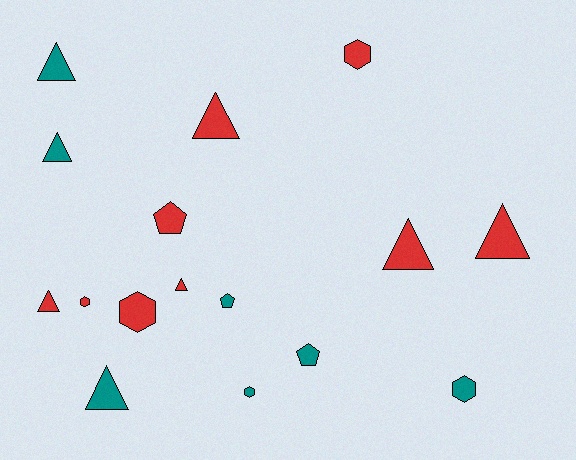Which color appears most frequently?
Red, with 9 objects.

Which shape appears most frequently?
Triangle, with 8 objects.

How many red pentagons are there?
There is 1 red pentagon.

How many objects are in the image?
There are 16 objects.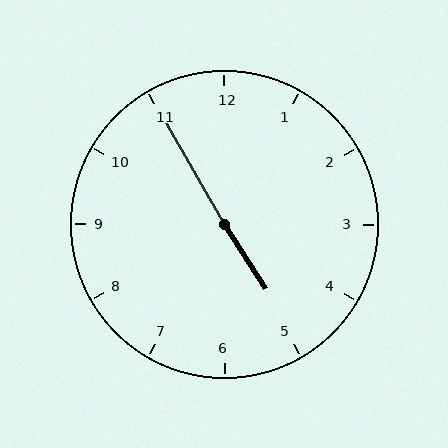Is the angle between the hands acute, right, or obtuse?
It is obtuse.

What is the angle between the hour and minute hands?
Approximately 178 degrees.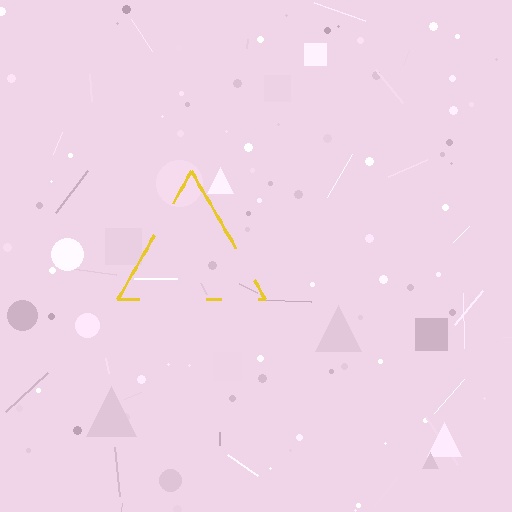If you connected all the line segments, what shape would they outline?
They would outline a triangle.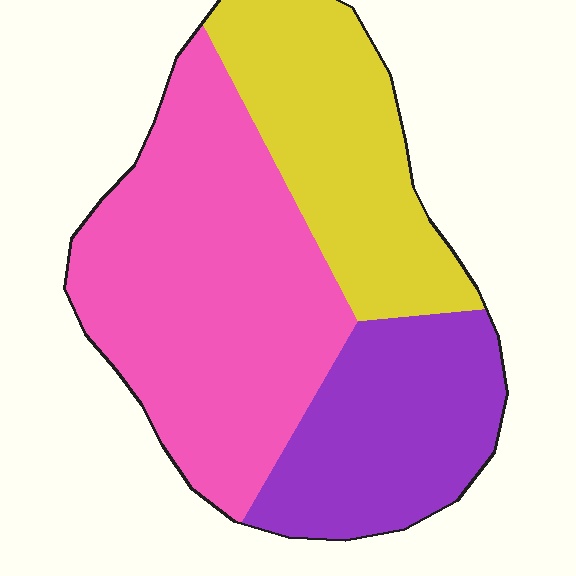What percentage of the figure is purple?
Purple covers about 25% of the figure.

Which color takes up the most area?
Pink, at roughly 45%.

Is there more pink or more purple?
Pink.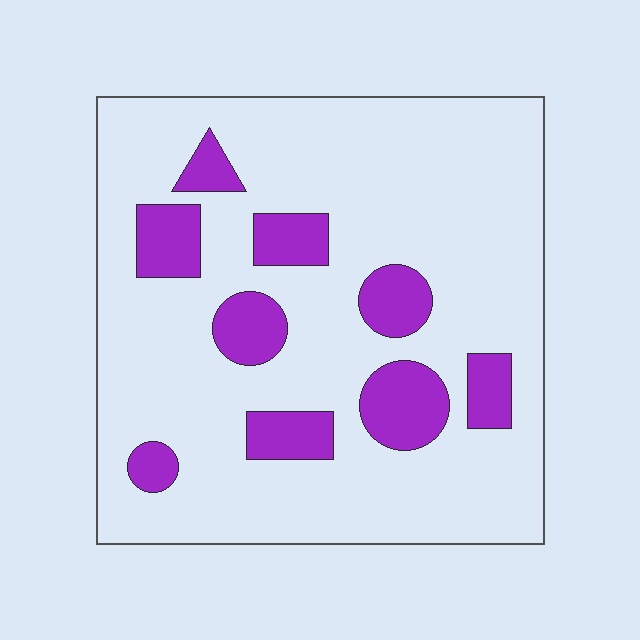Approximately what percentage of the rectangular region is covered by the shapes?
Approximately 20%.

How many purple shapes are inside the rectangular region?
9.